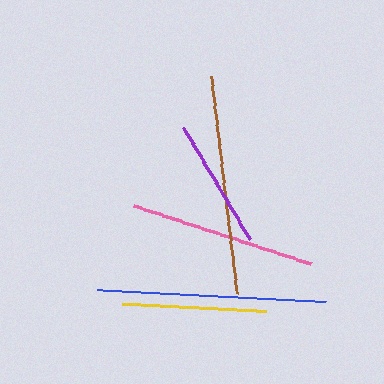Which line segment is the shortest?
The purple line is the shortest at approximately 130 pixels.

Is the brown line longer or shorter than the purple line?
The brown line is longer than the purple line.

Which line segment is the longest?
The blue line is the longest at approximately 229 pixels.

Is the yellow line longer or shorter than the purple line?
The yellow line is longer than the purple line.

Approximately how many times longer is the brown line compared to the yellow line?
The brown line is approximately 1.5 times the length of the yellow line.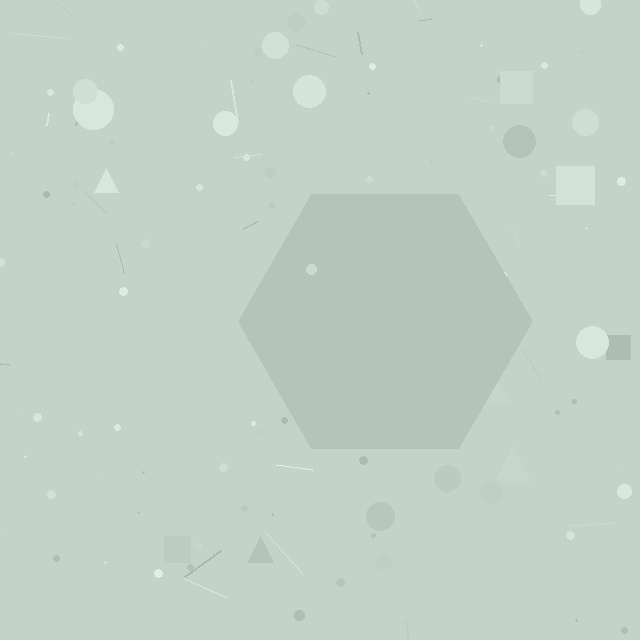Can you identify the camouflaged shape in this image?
The camouflaged shape is a hexagon.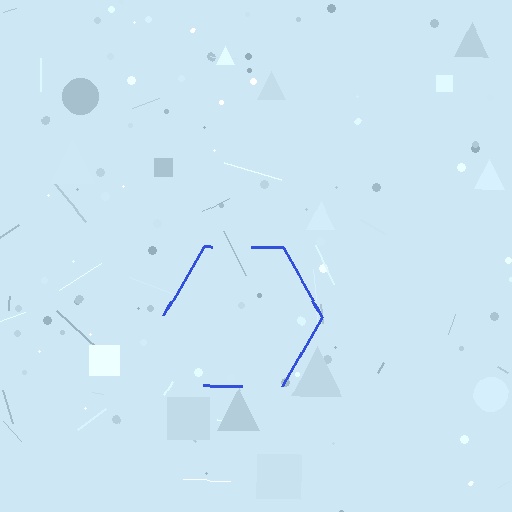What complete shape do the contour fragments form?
The contour fragments form a hexagon.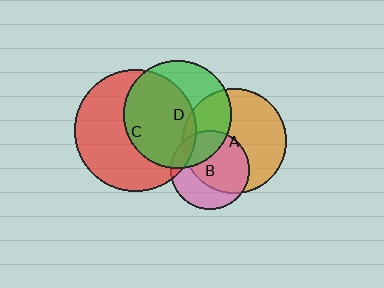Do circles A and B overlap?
Yes.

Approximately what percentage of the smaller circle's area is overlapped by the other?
Approximately 65%.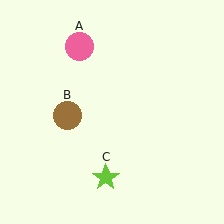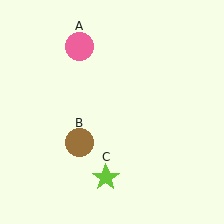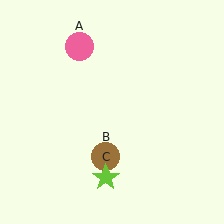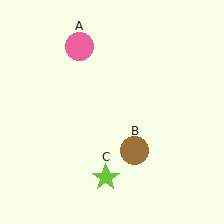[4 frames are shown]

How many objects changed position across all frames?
1 object changed position: brown circle (object B).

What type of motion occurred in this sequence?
The brown circle (object B) rotated counterclockwise around the center of the scene.